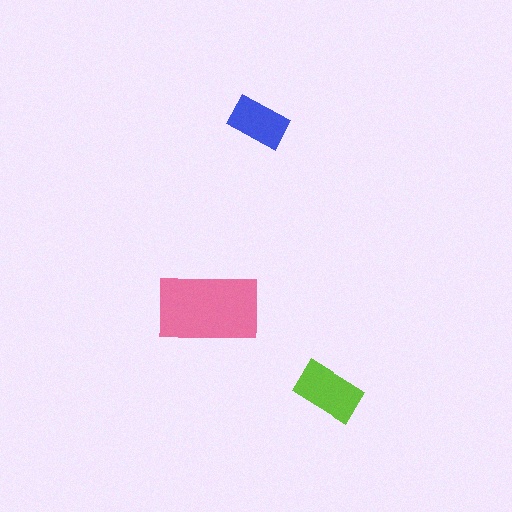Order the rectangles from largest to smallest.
the pink one, the lime one, the blue one.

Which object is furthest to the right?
The lime rectangle is rightmost.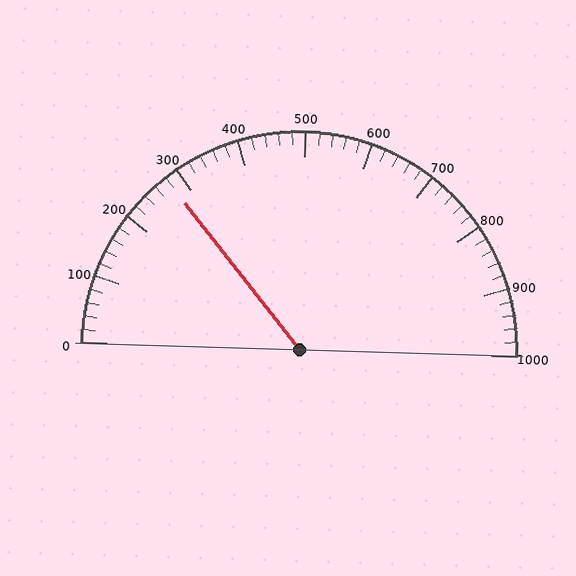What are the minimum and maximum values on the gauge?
The gauge ranges from 0 to 1000.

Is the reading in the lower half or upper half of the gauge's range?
The reading is in the lower half of the range (0 to 1000).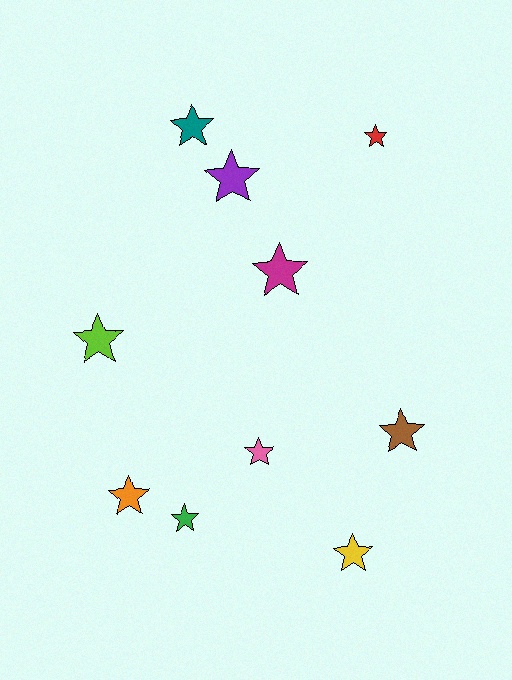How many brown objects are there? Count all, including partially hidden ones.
There is 1 brown object.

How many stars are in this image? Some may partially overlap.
There are 10 stars.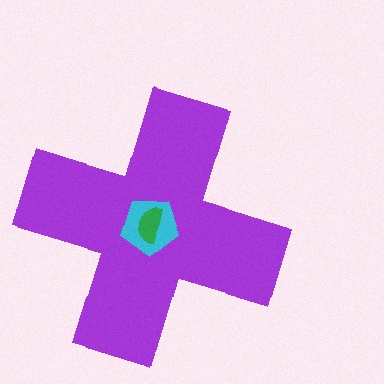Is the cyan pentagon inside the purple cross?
Yes.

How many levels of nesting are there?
3.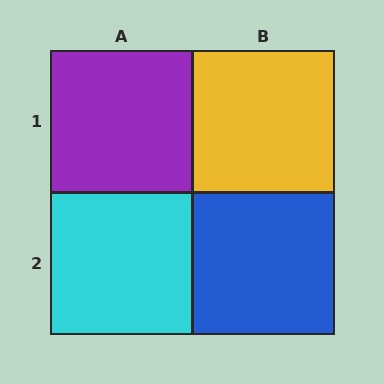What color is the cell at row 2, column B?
Blue.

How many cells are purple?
1 cell is purple.